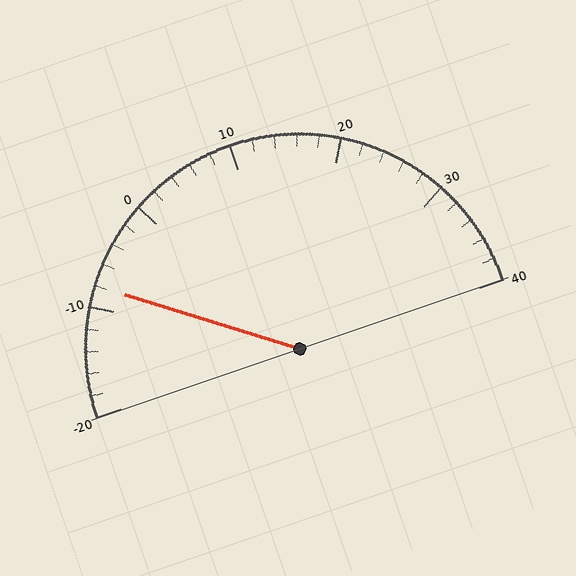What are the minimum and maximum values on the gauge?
The gauge ranges from -20 to 40.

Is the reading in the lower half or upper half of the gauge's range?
The reading is in the lower half of the range (-20 to 40).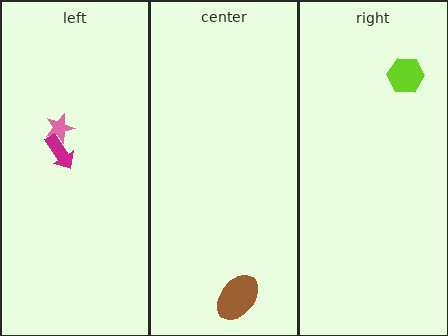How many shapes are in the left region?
2.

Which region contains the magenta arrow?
The left region.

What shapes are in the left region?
The pink star, the magenta arrow.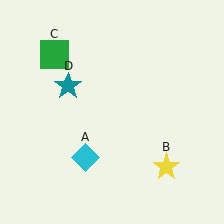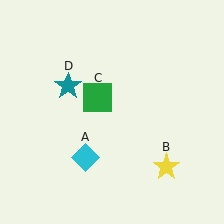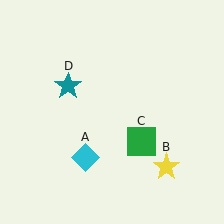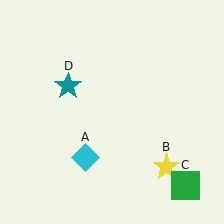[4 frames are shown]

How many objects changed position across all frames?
1 object changed position: green square (object C).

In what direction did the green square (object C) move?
The green square (object C) moved down and to the right.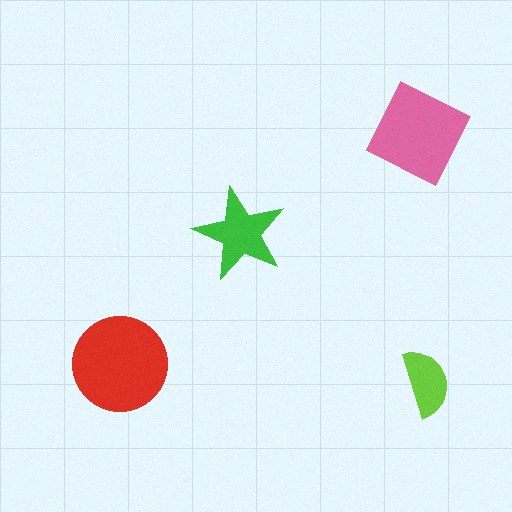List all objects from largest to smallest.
The red circle, the pink diamond, the green star, the lime semicircle.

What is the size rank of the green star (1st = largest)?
3rd.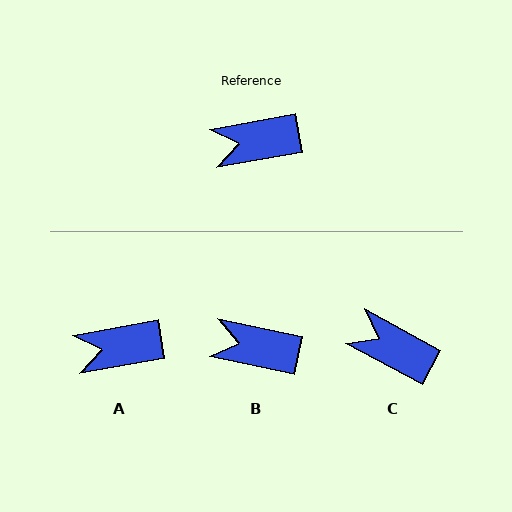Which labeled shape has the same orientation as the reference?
A.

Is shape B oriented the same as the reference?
No, it is off by about 22 degrees.